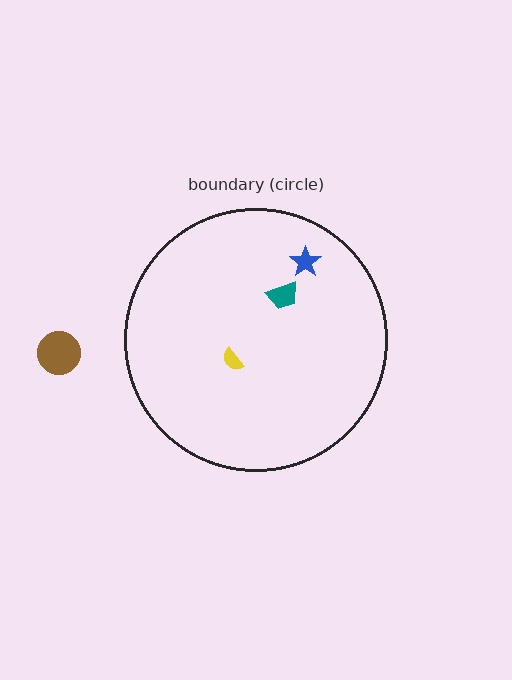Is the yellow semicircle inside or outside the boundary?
Inside.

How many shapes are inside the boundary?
3 inside, 1 outside.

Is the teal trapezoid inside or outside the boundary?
Inside.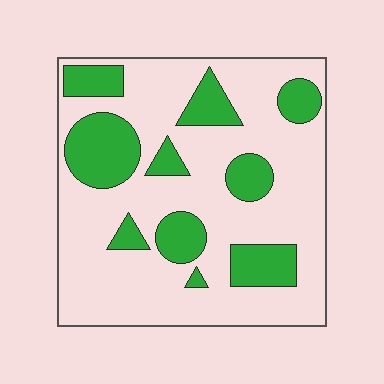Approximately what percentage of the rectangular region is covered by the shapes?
Approximately 25%.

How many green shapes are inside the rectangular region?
10.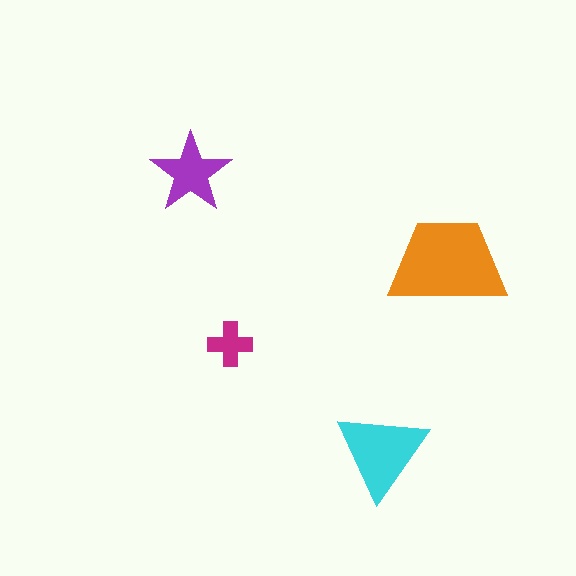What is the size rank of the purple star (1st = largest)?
3rd.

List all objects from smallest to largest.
The magenta cross, the purple star, the cyan triangle, the orange trapezoid.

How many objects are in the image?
There are 4 objects in the image.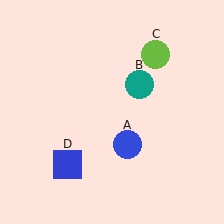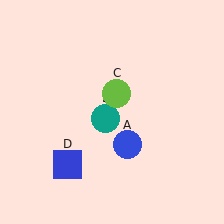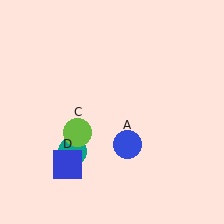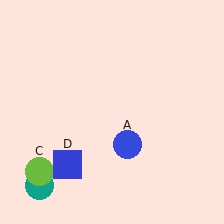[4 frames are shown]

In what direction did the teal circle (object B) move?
The teal circle (object B) moved down and to the left.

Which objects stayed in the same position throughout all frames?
Blue circle (object A) and blue square (object D) remained stationary.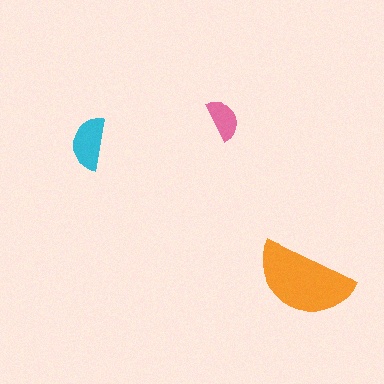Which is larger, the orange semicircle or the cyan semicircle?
The orange one.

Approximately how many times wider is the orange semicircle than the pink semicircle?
About 2.5 times wider.